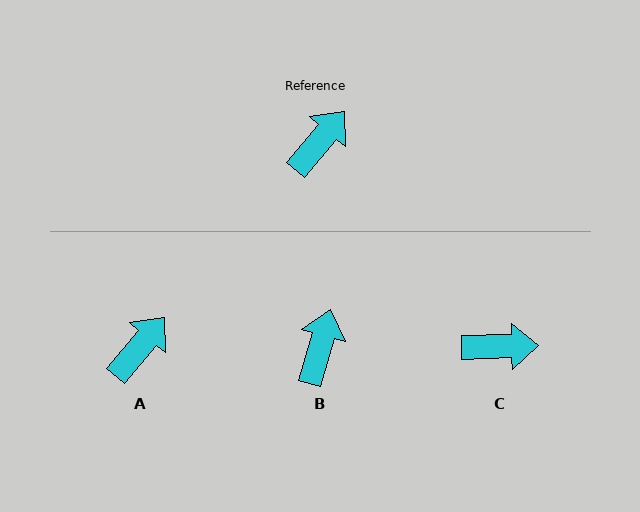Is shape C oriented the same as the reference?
No, it is off by about 49 degrees.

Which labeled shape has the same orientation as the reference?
A.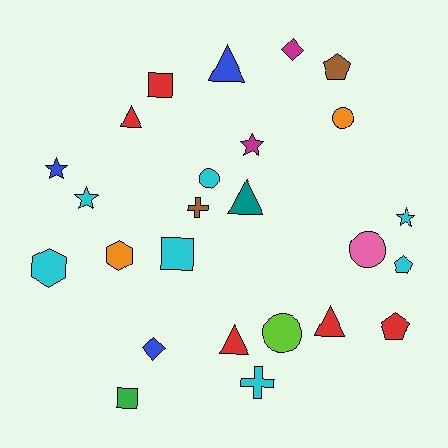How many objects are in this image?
There are 25 objects.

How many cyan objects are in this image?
There are 7 cyan objects.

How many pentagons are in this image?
There are 3 pentagons.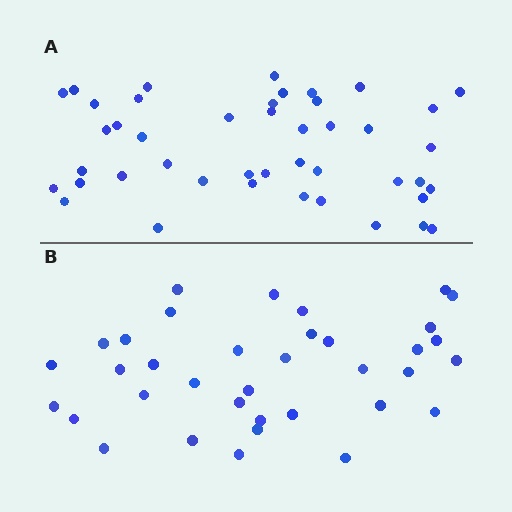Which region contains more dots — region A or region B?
Region A (the top region) has more dots.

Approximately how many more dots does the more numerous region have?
Region A has roughly 8 or so more dots than region B.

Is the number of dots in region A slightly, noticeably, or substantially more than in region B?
Region A has only slightly more — the two regions are fairly close. The ratio is roughly 1.2 to 1.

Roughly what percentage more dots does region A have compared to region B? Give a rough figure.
About 20% more.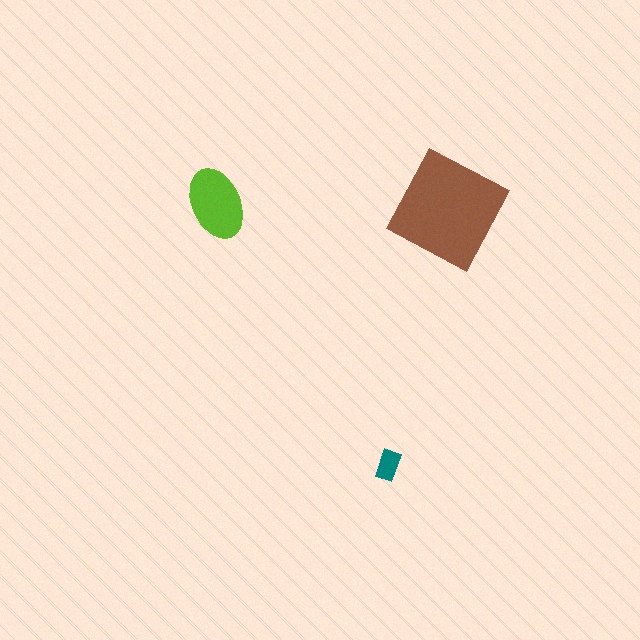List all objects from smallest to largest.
The teal rectangle, the lime ellipse, the brown diamond.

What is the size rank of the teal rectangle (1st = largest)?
3rd.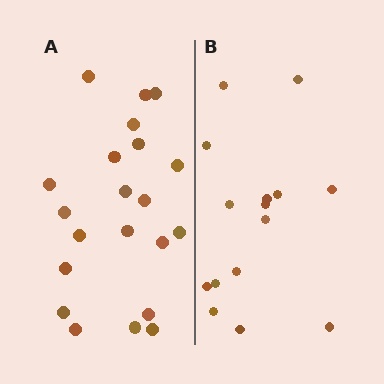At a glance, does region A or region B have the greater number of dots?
Region A (the left region) has more dots.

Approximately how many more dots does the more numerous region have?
Region A has about 6 more dots than region B.